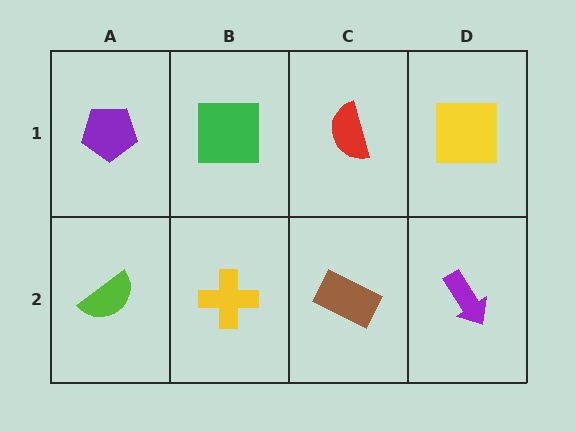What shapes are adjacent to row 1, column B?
A yellow cross (row 2, column B), a purple pentagon (row 1, column A), a red semicircle (row 1, column C).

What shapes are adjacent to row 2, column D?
A yellow square (row 1, column D), a brown rectangle (row 2, column C).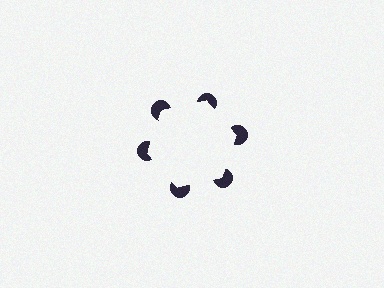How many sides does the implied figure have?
6 sides.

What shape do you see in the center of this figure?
An illusory hexagon — its edges are inferred from the aligned wedge cuts in the pac-man discs, not physically drawn.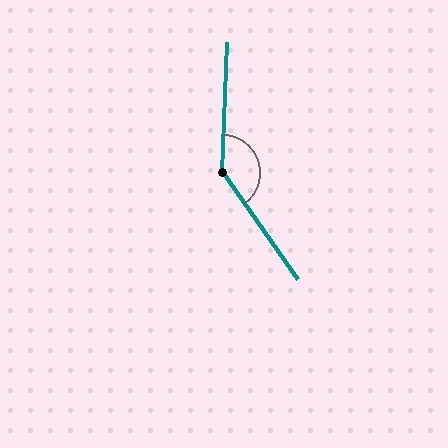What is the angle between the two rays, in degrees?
Approximately 143 degrees.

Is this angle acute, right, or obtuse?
It is obtuse.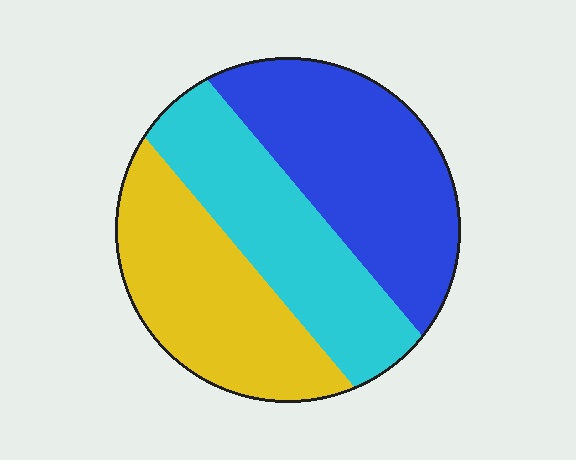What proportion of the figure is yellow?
Yellow takes up between a sixth and a third of the figure.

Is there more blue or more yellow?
Blue.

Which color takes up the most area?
Blue, at roughly 35%.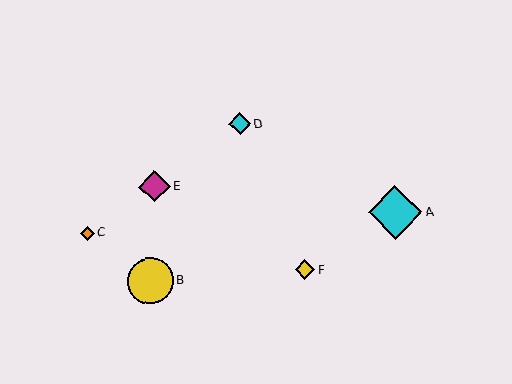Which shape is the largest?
The cyan diamond (labeled A) is the largest.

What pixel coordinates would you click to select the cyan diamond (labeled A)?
Click at (395, 212) to select the cyan diamond A.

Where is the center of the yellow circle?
The center of the yellow circle is at (150, 281).